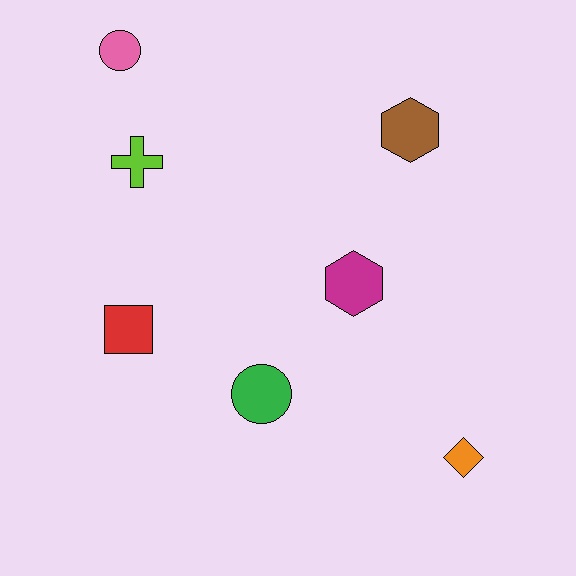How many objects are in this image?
There are 7 objects.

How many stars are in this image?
There are no stars.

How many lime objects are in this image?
There is 1 lime object.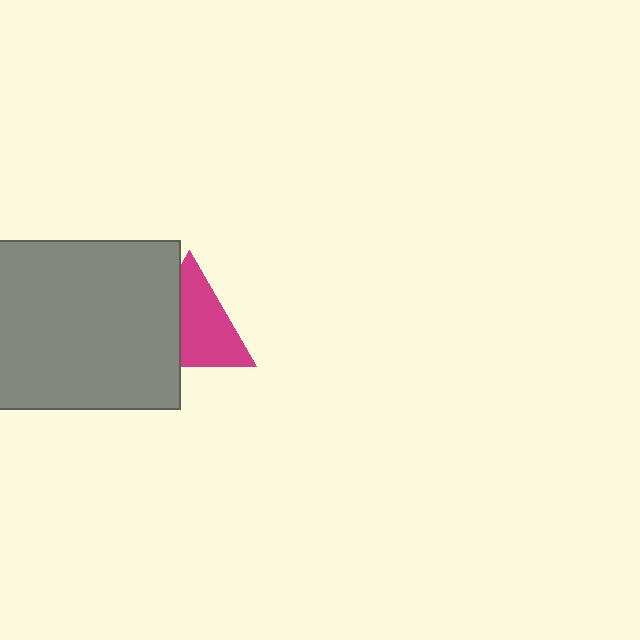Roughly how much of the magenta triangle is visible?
About half of it is visible (roughly 62%).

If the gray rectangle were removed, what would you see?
You would see the complete magenta triangle.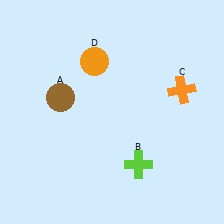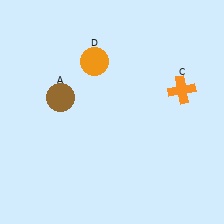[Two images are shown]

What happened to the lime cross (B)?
The lime cross (B) was removed in Image 2. It was in the bottom-right area of Image 1.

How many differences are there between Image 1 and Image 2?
There is 1 difference between the two images.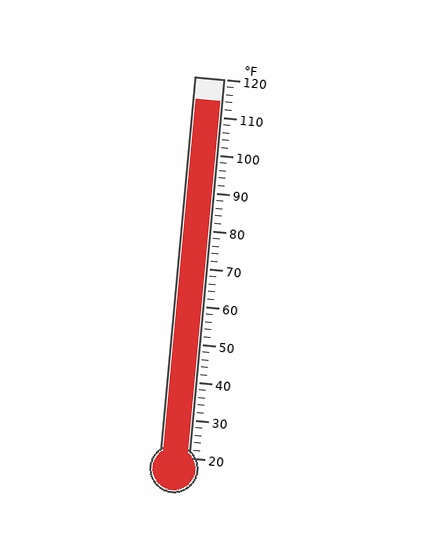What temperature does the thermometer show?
The thermometer shows approximately 114°F.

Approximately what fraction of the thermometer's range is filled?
The thermometer is filled to approximately 95% of its range.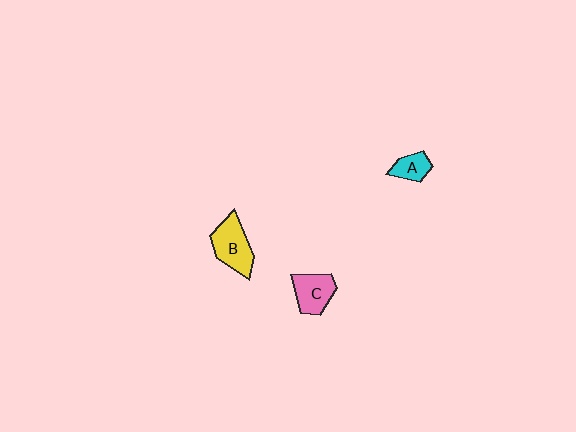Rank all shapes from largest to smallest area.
From largest to smallest: B (yellow), C (pink), A (cyan).